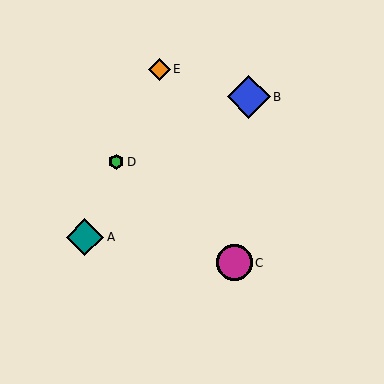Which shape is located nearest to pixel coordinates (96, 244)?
The teal diamond (labeled A) at (85, 237) is nearest to that location.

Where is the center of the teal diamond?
The center of the teal diamond is at (85, 237).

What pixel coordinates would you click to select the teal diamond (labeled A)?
Click at (85, 237) to select the teal diamond A.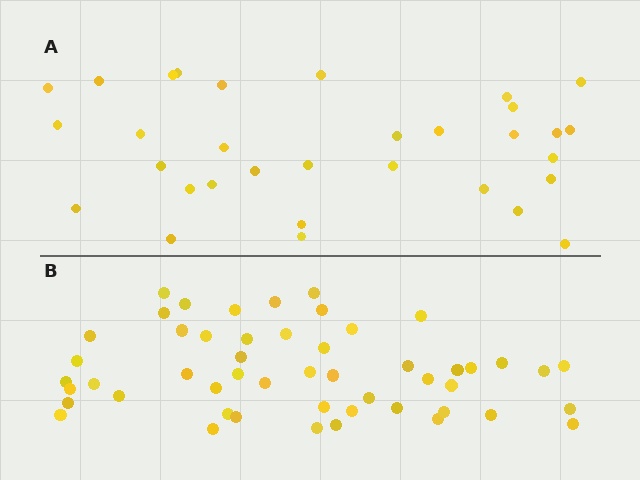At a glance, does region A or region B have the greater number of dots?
Region B (the bottom region) has more dots.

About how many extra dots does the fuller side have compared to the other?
Region B has approximately 20 more dots than region A.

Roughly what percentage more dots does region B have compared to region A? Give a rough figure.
About 60% more.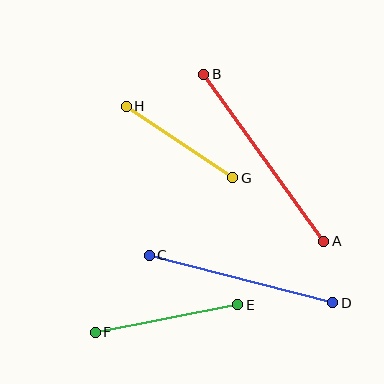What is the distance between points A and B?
The distance is approximately 206 pixels.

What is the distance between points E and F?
The distance is approximately 145 pixels.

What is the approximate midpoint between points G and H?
The midpoint is at approximately (179, 142) pixels.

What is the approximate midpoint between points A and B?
The midpoint is at approximately (264, 158) pixels.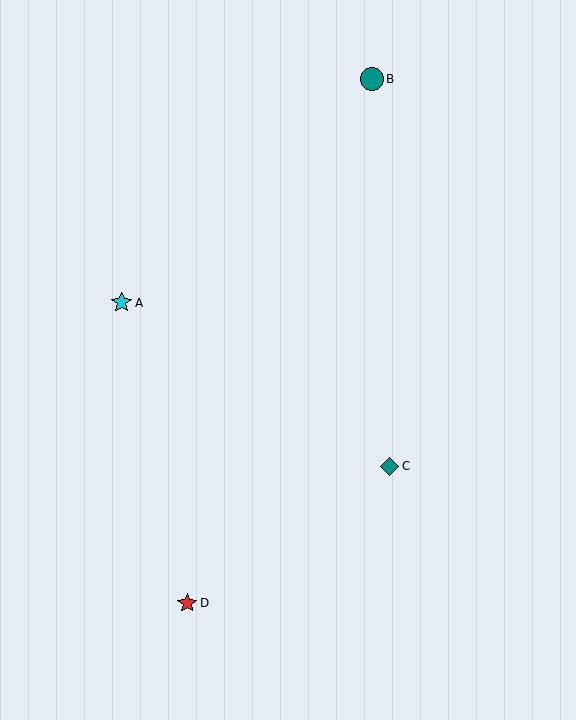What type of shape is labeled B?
Shape B is a teal circle.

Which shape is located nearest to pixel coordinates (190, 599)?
The red star (labeled D) at (187, 603) is nearest to that location.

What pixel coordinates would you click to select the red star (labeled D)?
Click at (187, 603) to select the red star D.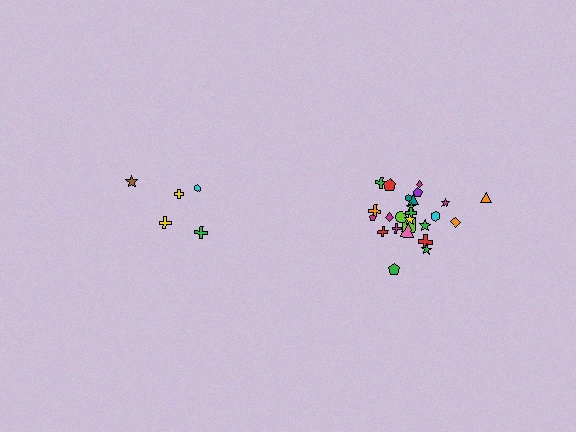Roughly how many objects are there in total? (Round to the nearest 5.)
Roughly 30 objects in total.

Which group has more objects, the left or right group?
The right group.